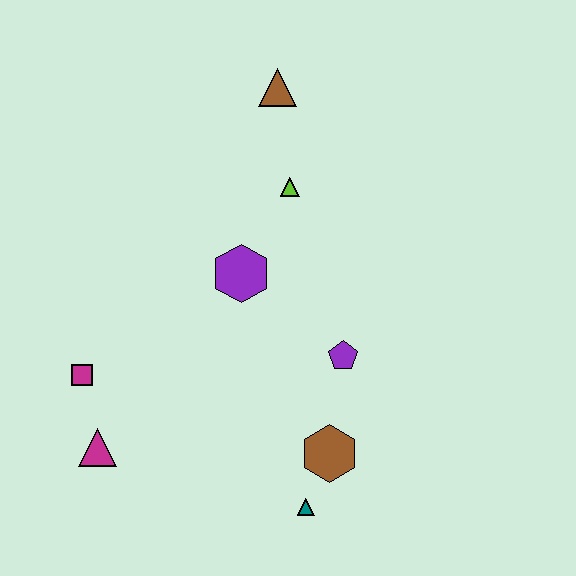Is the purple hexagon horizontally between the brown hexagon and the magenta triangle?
Yes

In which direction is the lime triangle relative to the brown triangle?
The lime triangle is below the brown triangle.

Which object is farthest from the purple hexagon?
The teal triangle is farthest from the purple hexagon.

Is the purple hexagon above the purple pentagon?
Yes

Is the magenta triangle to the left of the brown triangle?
Yes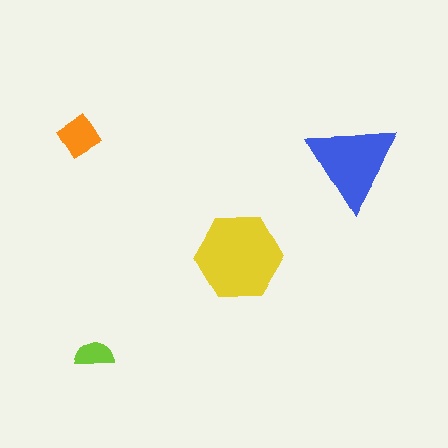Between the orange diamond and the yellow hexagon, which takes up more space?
The yellow hexagon.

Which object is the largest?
The yellow hexagon.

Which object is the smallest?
The lime semicircle.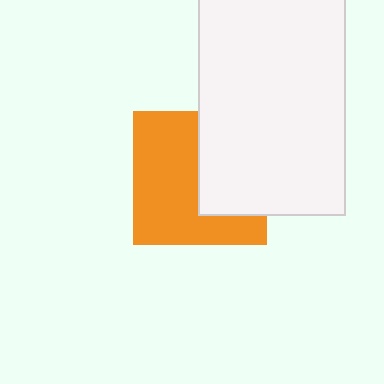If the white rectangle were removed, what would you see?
You would see the complete orange square.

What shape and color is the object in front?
The object in front is a white rectangle.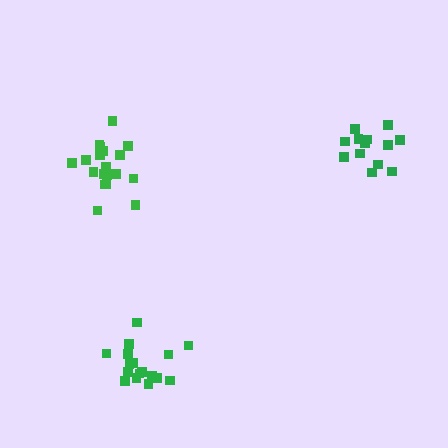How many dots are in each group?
Group 1: 17 dots, Group 2: 19 dots, Group 3: 13 dots (49 total).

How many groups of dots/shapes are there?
There are 3 groups.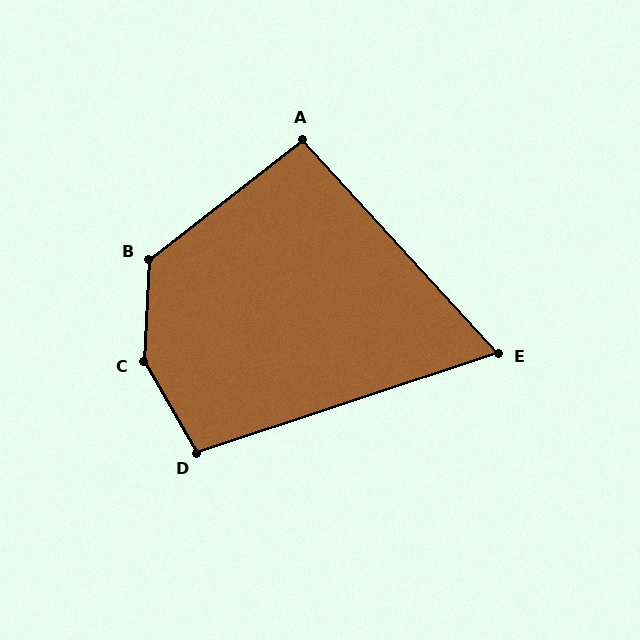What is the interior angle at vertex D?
Approximately 102 degrees (obtuse).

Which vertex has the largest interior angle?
C, at approximately 147 degrees.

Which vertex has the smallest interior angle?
E, at approximately 66 degrees.